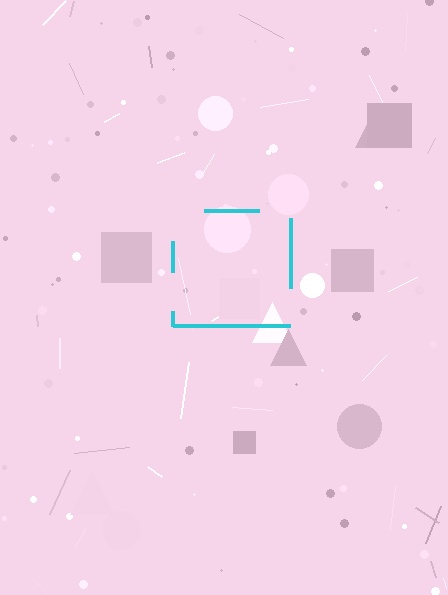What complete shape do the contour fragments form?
The contour fragments form a square.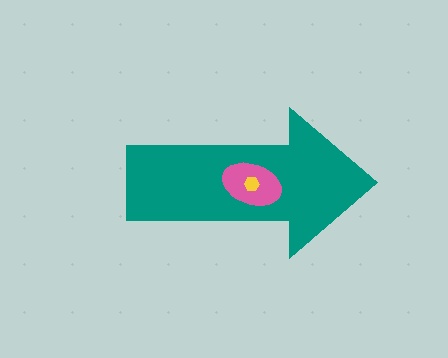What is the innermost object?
The yellow hexagon.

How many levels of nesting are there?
3.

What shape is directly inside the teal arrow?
The pink ellipse.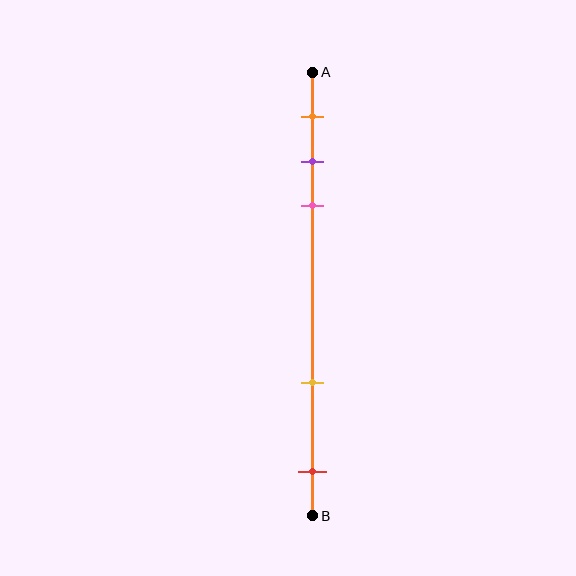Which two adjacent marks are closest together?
The purple and pink marks are the closest adjacent pair.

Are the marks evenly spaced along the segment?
No, the marks are not evenly spaced.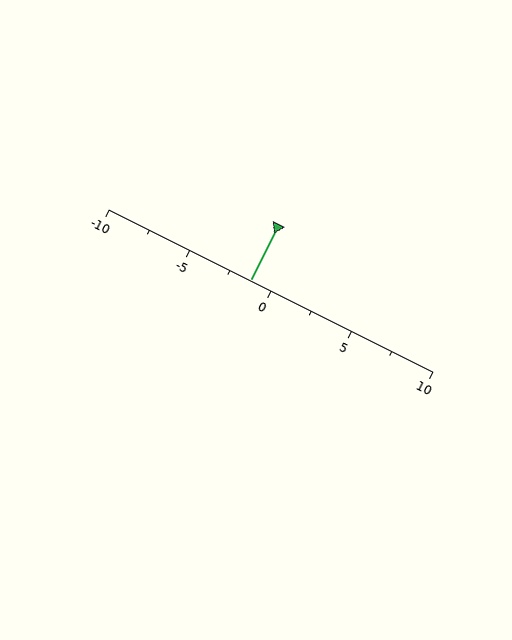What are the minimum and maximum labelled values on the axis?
The axis runs from -10 to 10.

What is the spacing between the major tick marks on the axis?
The major ticks are spaced 5 apart.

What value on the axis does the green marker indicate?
The marker indicates approximately -1.2.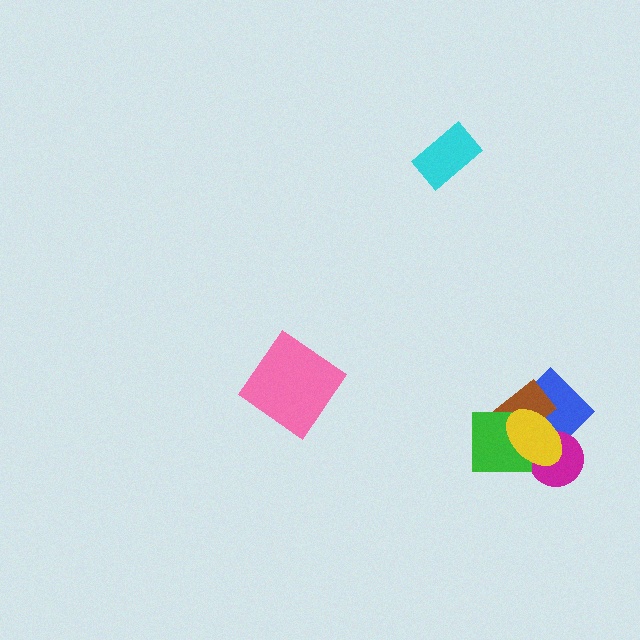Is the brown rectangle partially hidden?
Yes, it is partially covered by another shape.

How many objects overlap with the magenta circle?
2 objects overlap with the magenta circle.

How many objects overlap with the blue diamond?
4 objects overlap with the blue diamond.